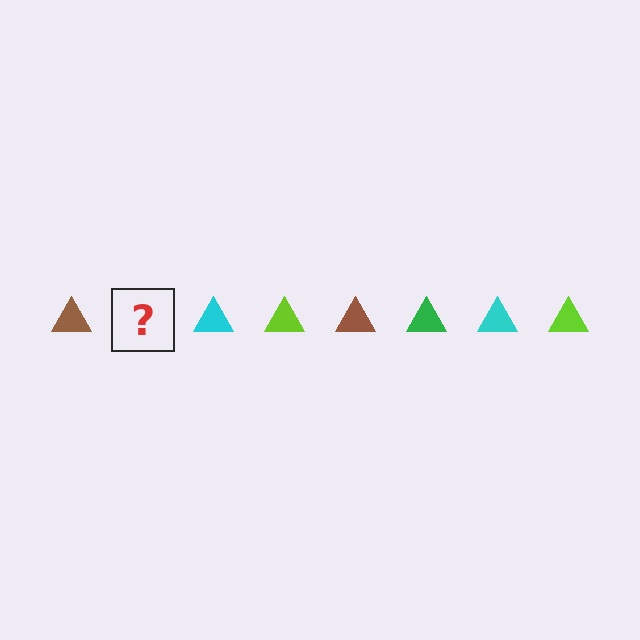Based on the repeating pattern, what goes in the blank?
The blank should be a green triangle.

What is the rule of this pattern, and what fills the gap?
The rule is that the pattern cycles through brown, green, cyan, lime triangles. The gap should be filled with a green triangle.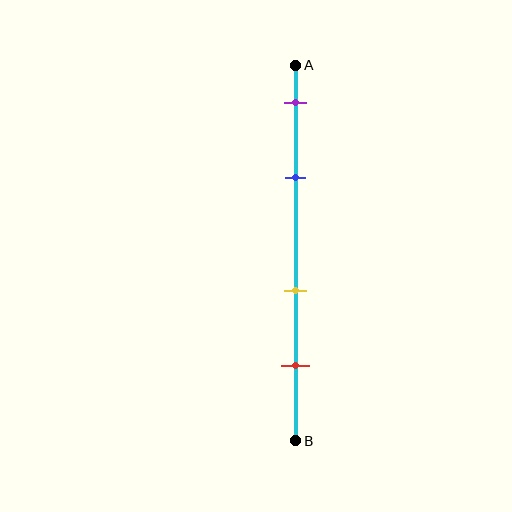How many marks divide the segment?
There are 4 marks dividing the segment.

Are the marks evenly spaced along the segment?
No, the marks are not evenly spaced.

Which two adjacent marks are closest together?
The purple and blue marks are the closest adjacent pair.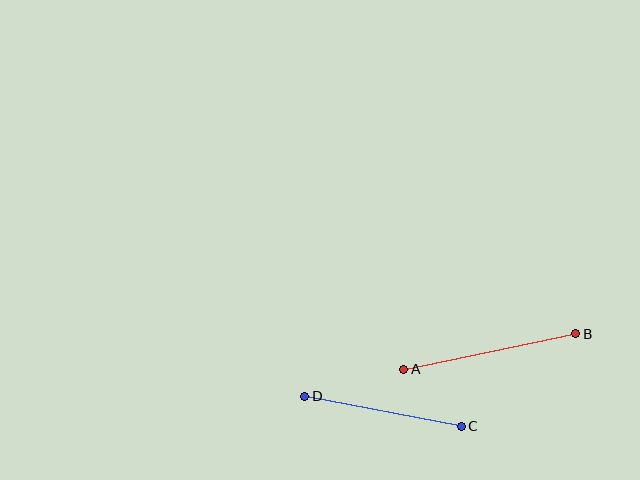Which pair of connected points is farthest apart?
Points A and B are farthest apart.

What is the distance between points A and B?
The distance is approximately 176 pixels.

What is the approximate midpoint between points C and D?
The midpoint is at approximately (383, 411) pixels.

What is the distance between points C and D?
The distance is approximately 159 pixels.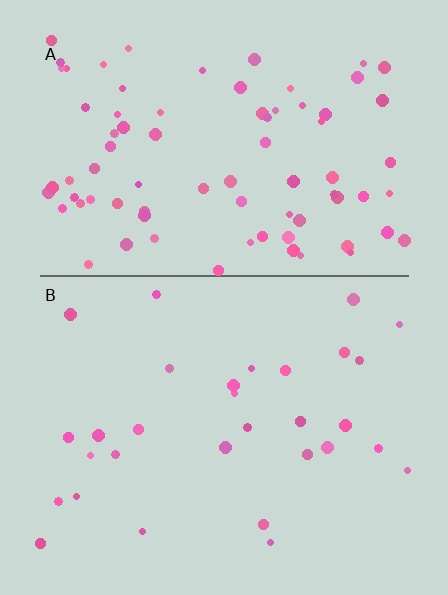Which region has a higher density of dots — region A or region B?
A (the top).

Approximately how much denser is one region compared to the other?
Approximately 2.6× — region A over region B.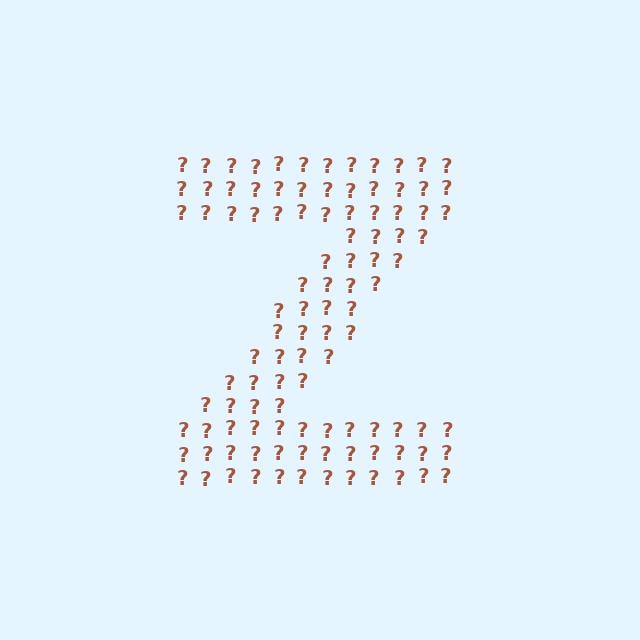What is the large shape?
The large shape is the letter Z.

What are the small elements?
The small elements are question marks.